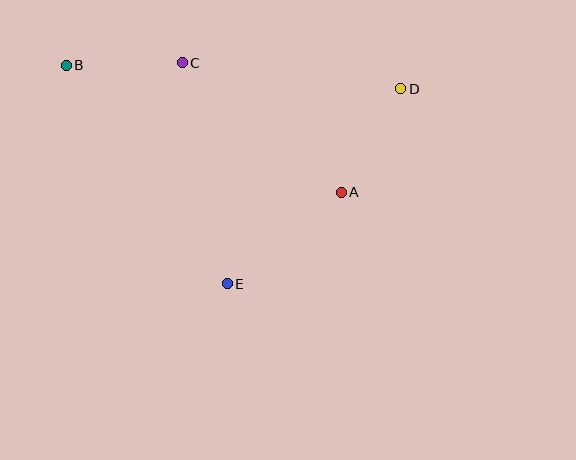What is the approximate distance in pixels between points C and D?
The distance between C and D is approximately 220 pixels.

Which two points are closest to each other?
Points B and C are closest to each other.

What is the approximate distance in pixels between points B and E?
The distance between B and E is approximately 271 pixels.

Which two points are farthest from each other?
Points B and D are farthest from each other.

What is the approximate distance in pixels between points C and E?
The distance between C and E is approximately 225 pixels.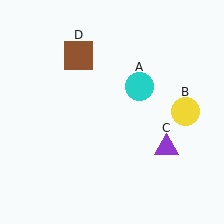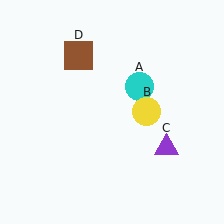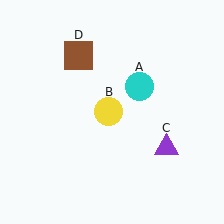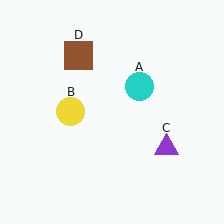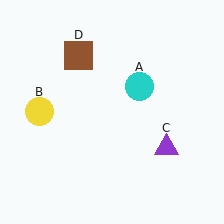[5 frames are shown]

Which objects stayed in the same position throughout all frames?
Cyan circle (object A) and purple triangle (object C) and brown square (object D) remained stationary.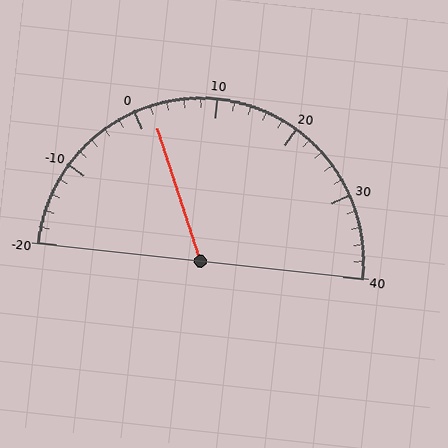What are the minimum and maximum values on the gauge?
The gauge ranges from -20 to 40.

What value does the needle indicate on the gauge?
The needle indicates approximately 2.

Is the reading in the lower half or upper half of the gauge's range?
The reading is in the lower half of the range (-20 to 40).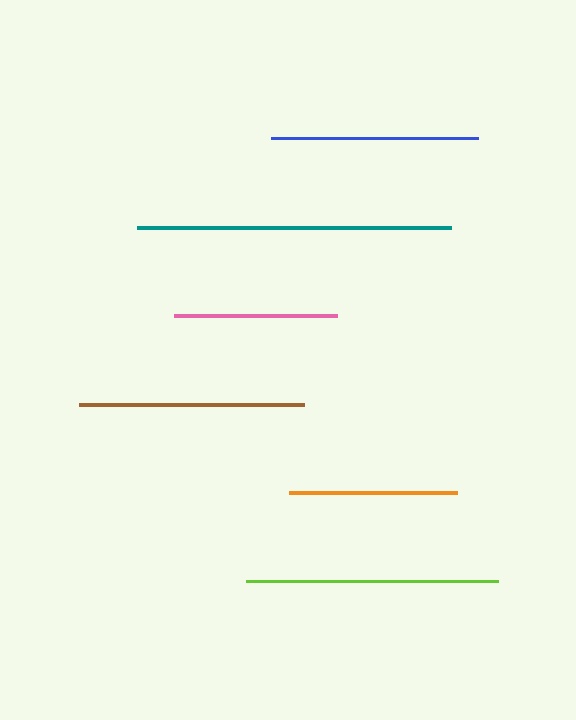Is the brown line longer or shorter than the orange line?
The brown line is longer than the orange line.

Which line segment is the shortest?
The pink line is the shortest at approximately 163 pixels.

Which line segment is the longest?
The teal line is the longest at approximately 314 pixels.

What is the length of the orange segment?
The orange segment is approximately 168 pixels long.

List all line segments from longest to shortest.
From longest to shortest: teal, lime, brown, blue, orange, pink.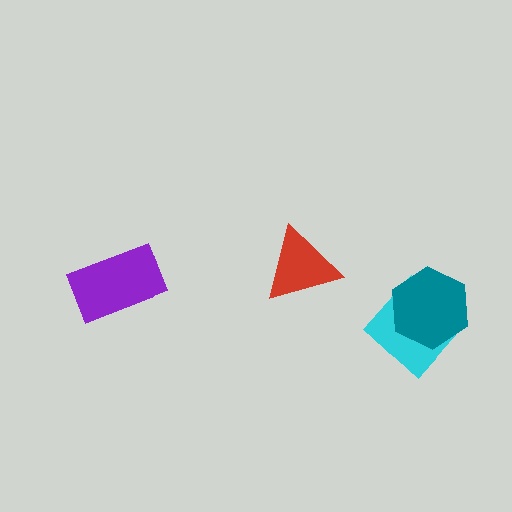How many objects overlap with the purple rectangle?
0 objects overlap with the purple rectangle.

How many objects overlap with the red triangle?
0 objects overlap with the red triangle.